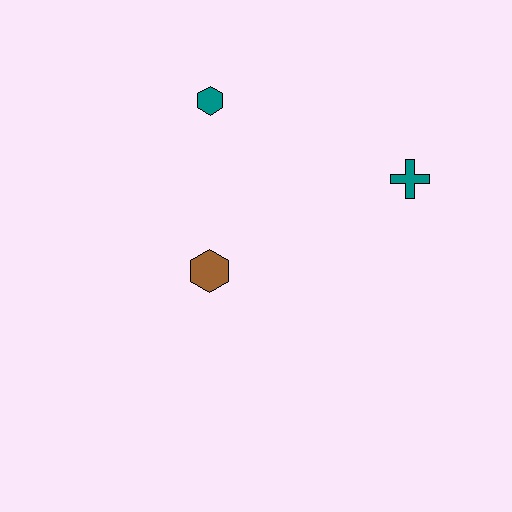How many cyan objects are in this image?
There are no cyan objects.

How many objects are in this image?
There are 3 objects.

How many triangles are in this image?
There are no triangles.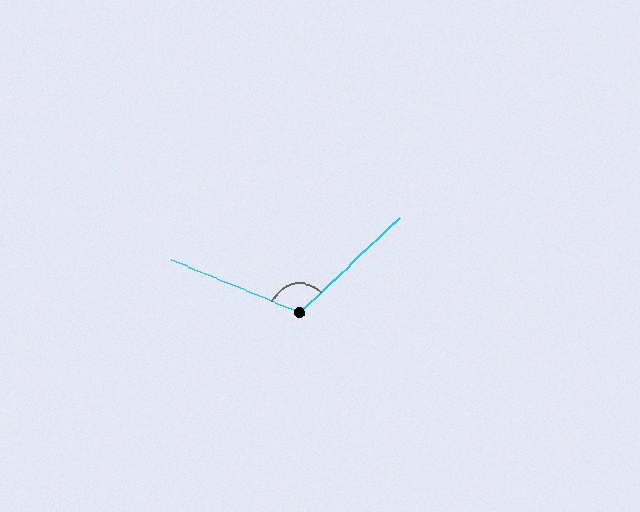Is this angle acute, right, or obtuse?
It is obtuse.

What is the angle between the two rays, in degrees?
Approximately 115 degrees.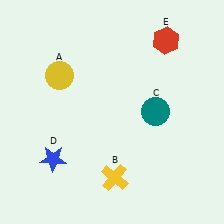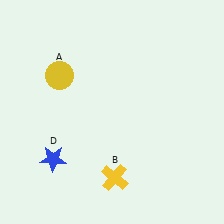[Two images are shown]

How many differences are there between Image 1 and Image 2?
There are 2 differences between the two images.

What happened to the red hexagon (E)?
The red hexagon (E) was removed in Image 2. It was in the top-right area of Image 1.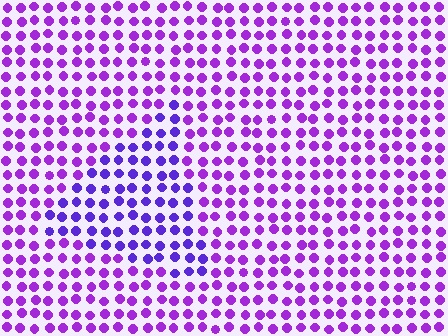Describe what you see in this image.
The image is filled with small purple elements in a uniform arrangement. A triangle-shaped region is visible where the elements are tinted to a slightly different hue, forming a subtle color boundary.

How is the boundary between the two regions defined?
The boundary is defined purely by a slight shift in hue (about 25 degrees). Spacing, size, and orientation are identical on both sides.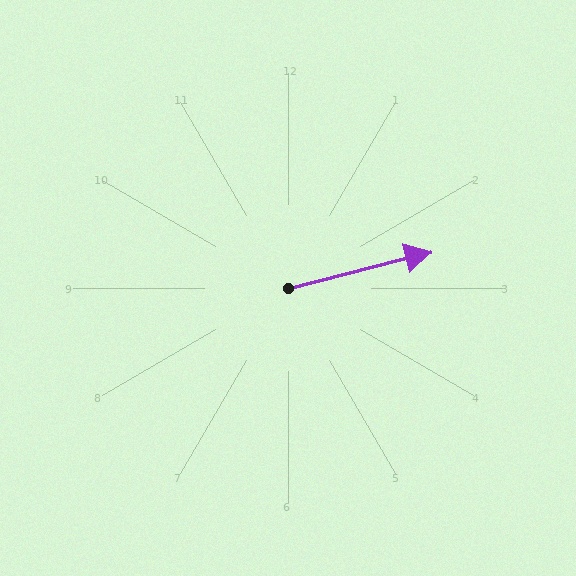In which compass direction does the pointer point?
East.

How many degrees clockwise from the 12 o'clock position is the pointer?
Approximately 76 degrees.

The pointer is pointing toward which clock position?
Roughly 3 o'clock.